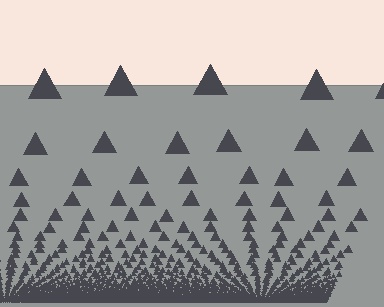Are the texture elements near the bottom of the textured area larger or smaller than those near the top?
Smaller. The gradient is inverted — elements near the bottom are smaller and denser.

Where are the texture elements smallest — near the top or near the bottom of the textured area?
Near the bottom.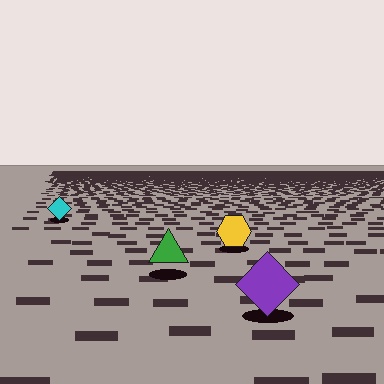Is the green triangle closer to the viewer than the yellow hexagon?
Yes. The green triangle is closer — you can tell from the texture gradient: the ground texture is coarser near it.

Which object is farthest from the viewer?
The cyan diamond is farthest from the viewer. It appears smaller and the ground texture around it is denser.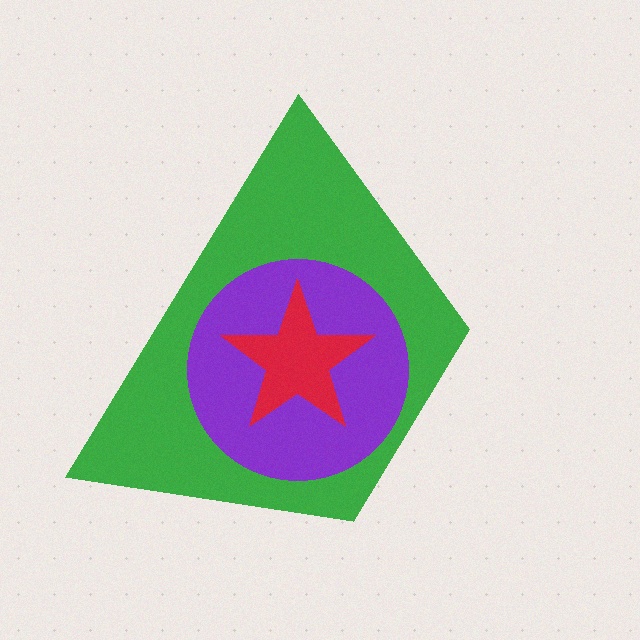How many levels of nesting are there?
3.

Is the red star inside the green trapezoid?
Yes.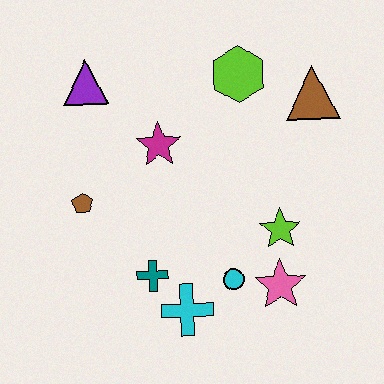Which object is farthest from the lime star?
The purple triangle is farthest from the lime star.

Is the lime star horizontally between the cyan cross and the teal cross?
No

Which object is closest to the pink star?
The cyan circle is closest to the pink star.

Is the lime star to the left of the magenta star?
No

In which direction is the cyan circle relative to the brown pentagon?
The cyan circle is to the right of the brown pentagon.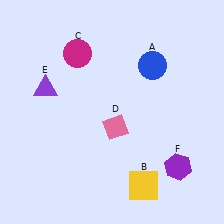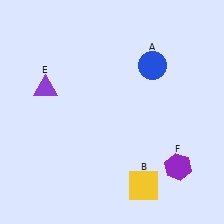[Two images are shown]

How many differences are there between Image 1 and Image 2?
There are 2 differences between the two images.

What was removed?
The magenta circle (C), the pink diamond (D) were removed in Image 2.